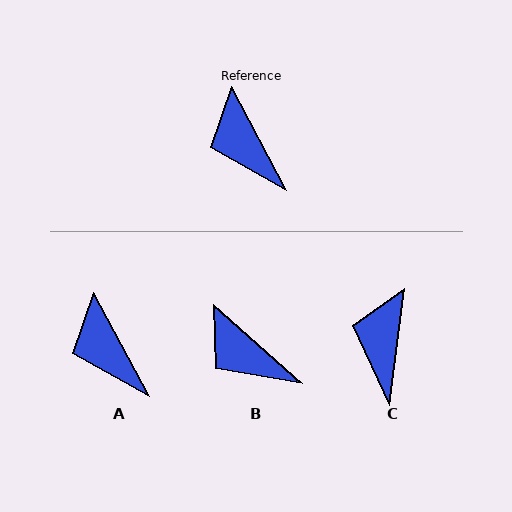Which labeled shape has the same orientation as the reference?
A.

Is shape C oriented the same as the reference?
No, it is off by about 36 degrees.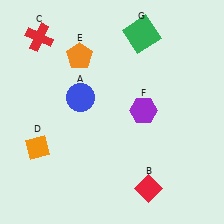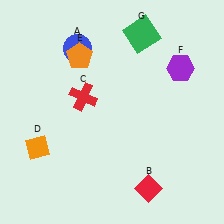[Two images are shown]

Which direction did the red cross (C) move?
The red cross (C) moved down.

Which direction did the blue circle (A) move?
The blue circle (A) moved up.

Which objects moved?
The objects that moved are: the blue circle (A), the red cross (C), the purple hexagon (F).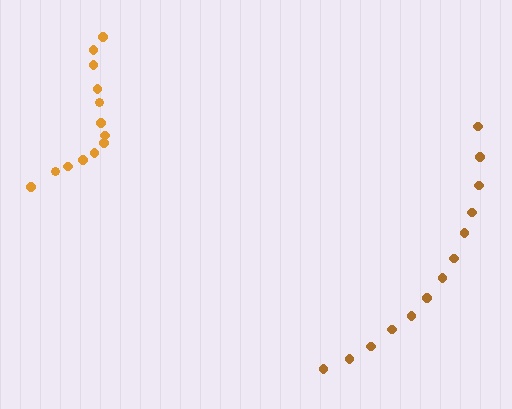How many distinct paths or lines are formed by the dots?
There are 2 distinct paths.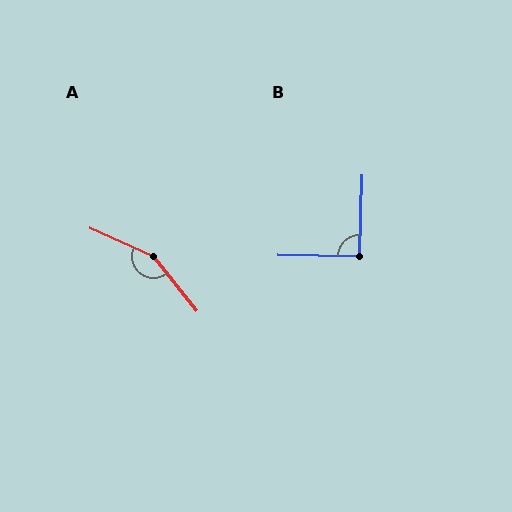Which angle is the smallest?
B, at approximately 91 degrees.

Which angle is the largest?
A, at approximately 153 degrees.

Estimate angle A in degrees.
Approximately 153 degrees.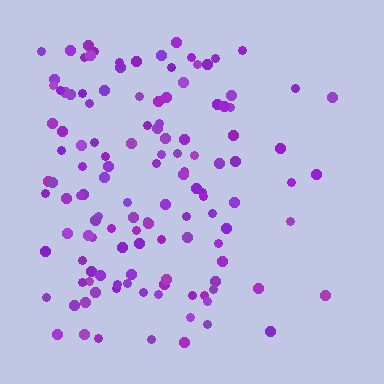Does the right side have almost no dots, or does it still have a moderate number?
Still a moderate number, just noticeably fewer than the left.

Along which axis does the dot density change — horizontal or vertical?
Horizontal.